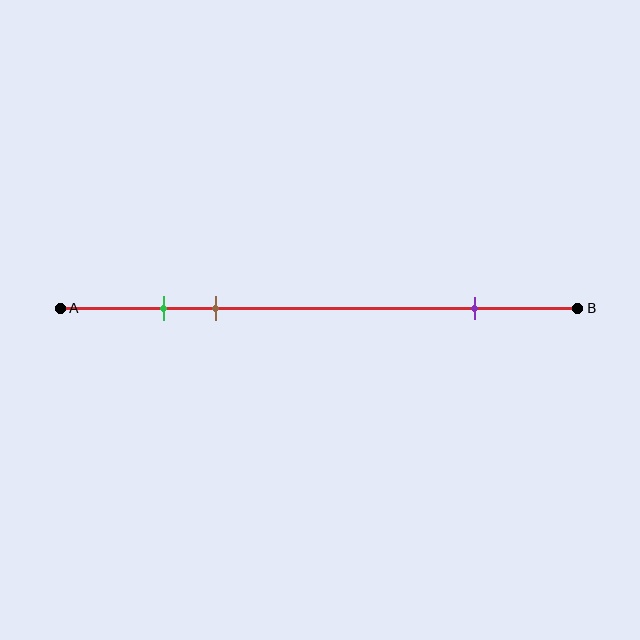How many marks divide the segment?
There are 3 marks dividing the segment.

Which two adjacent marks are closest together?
The green and brown marks are the closest adjacent pair.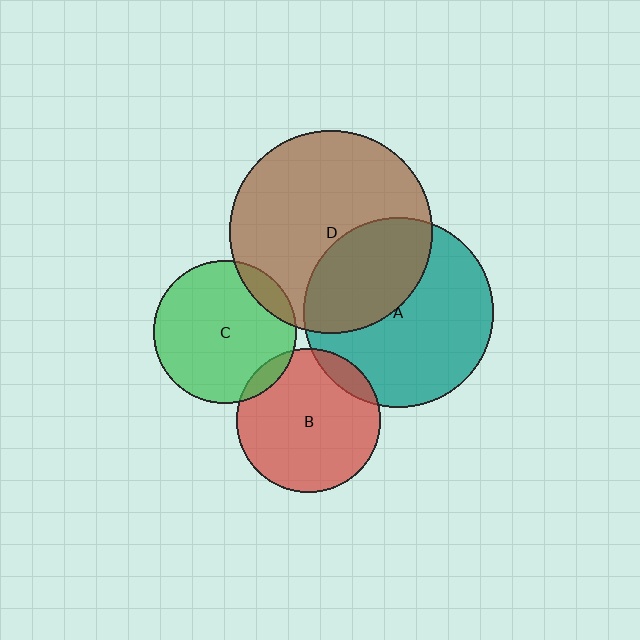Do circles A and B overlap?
Yes.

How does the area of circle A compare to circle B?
Approximately 1.7 times.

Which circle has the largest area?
Circle D (brown).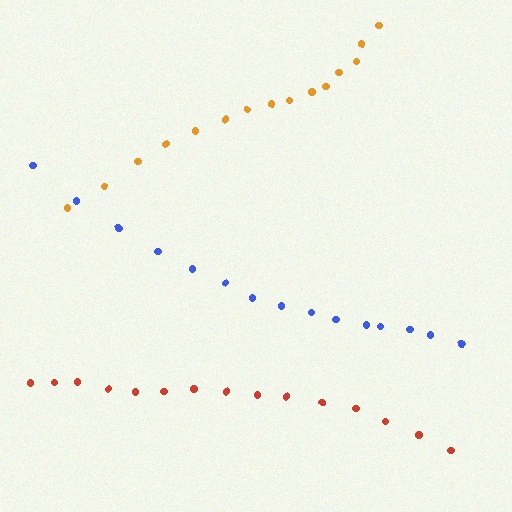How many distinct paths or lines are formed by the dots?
There are 3 distinct paths.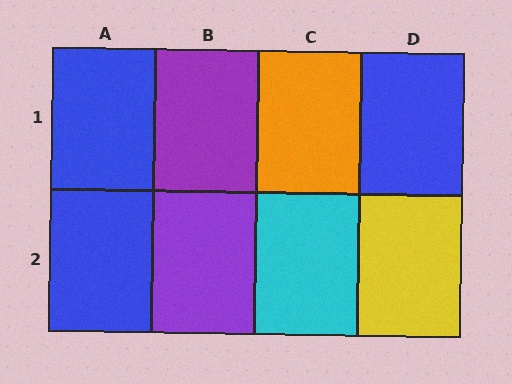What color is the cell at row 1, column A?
Blue.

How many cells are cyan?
1 cell is cyan.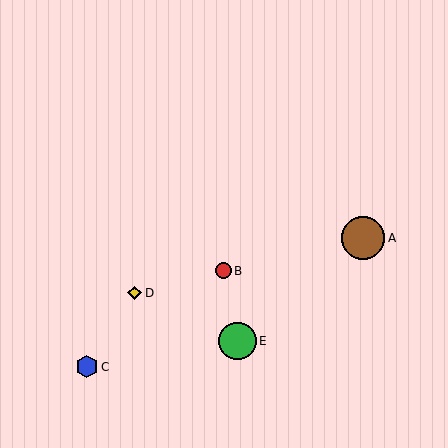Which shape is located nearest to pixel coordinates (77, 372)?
The blue hexagon (labeled C) at (87, 367) is nearest to that location.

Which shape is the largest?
The brown circle (labeled A) is the largest.